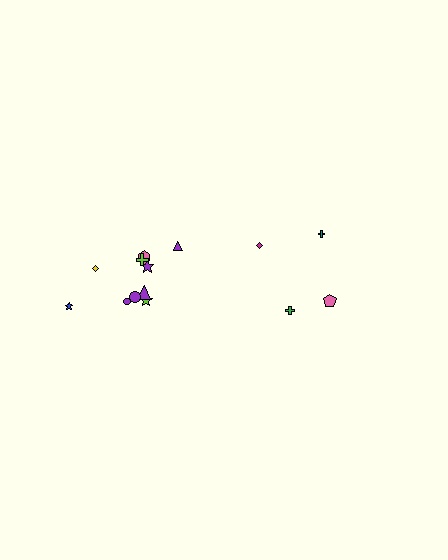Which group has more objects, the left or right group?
The left group.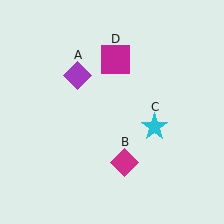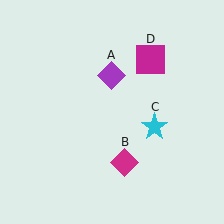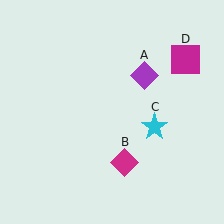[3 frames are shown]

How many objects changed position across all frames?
2 objects changed position: purple diamond (object A), magenta square (object D).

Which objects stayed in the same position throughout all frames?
Magenta diamond (object B) and cyan star (object C) remained stationary.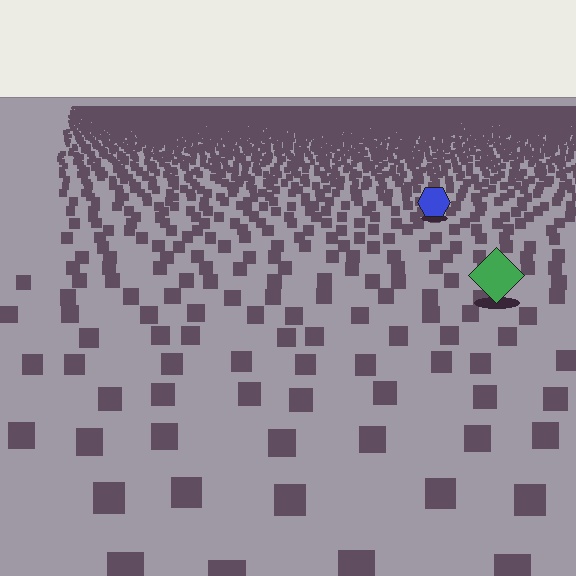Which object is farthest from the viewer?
The blue hexagon is farthest from the viewer. It appears smaller and the ground texture around it is denser.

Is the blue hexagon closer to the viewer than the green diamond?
No. The green diamond is closer — you can tell from the texture gradient: the ground texture is coarser near it.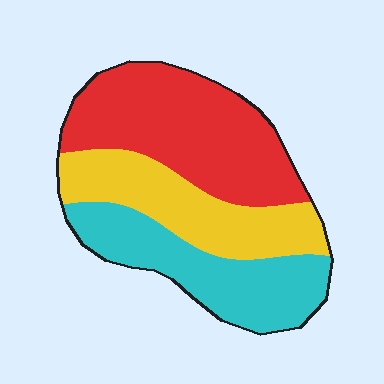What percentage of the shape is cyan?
Cyan covers roughly 30% of the shape.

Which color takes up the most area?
Red, at roughly 40%.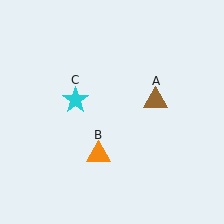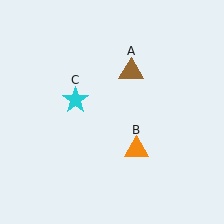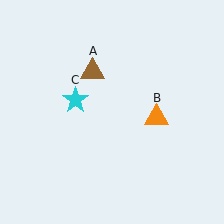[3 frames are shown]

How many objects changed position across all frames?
2 objects changed position: brown triangle (object A), orange triangle (object B).